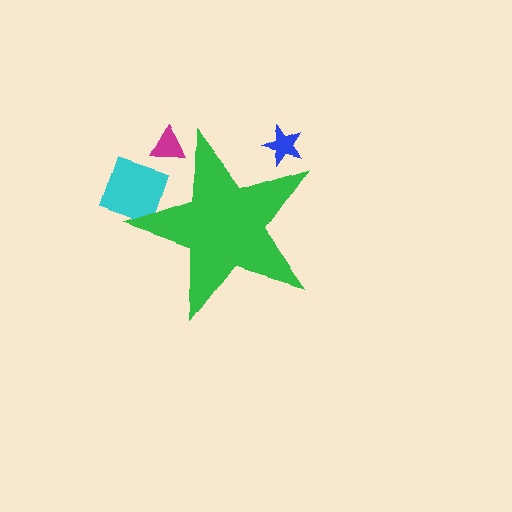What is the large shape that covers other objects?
A green star.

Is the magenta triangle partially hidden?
Yes, the magenta triangle is partially hidden behind the green star.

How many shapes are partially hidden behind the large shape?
3 shapes are partially hidden.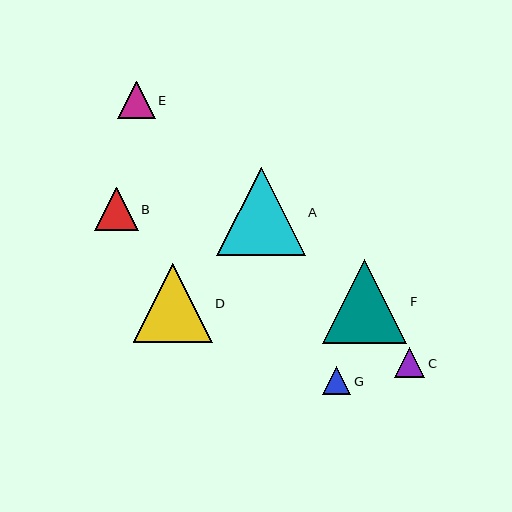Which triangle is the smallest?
Triangle G is the smallest with a size of approximately 28 pixels.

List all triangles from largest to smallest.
From largest to smallest: A, F, D, B, E, C, G.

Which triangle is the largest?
Triangle A is the largest with a size of approximately 88 pixels.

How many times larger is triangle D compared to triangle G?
Triangle D is approximately 2.8 times the size of triangle G.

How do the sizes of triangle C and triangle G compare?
Triangle C and triangle G are approximately the same size.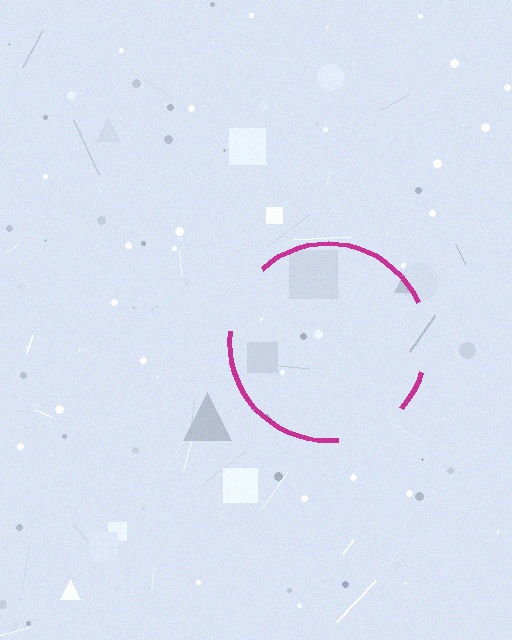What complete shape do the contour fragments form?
The contour fragments form a circle.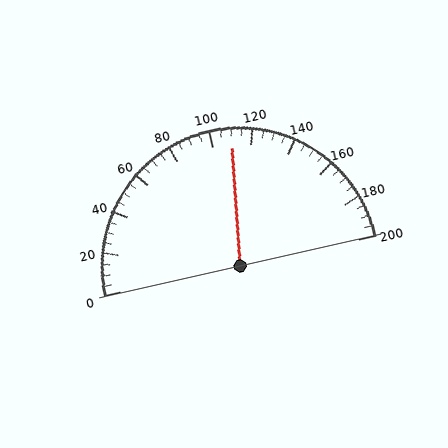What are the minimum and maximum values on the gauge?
The gauge ranges from 0 to 200.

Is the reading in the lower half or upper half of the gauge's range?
The reading is in the upper half of the range (0 to 200).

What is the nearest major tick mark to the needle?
The nearest major tick mark is 120.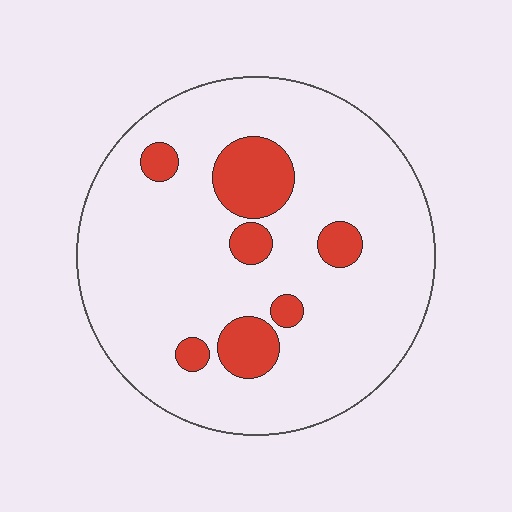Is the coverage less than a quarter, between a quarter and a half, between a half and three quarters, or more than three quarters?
Less than a quarter.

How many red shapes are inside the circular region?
7.